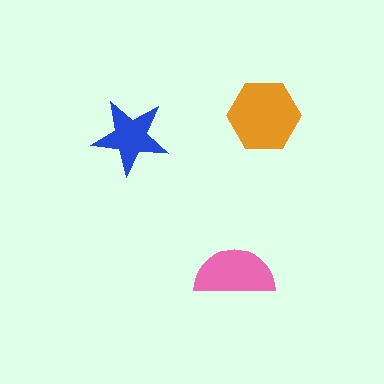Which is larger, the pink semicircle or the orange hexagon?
The orange hexagon.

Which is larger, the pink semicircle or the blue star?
The pink semicircle.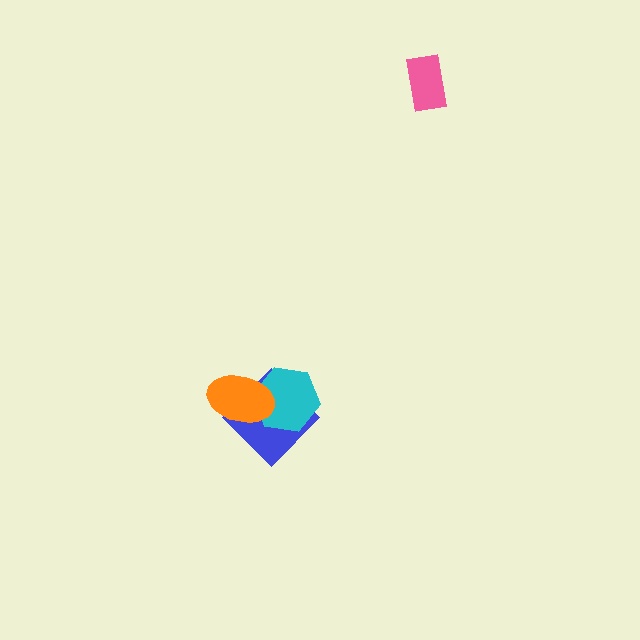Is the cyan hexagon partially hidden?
Yes, it is partially covered by another shape.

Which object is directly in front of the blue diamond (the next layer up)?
The cyan hexagon is directly in front of the blue diamond.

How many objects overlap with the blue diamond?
2 objects overlap with the blue diamond.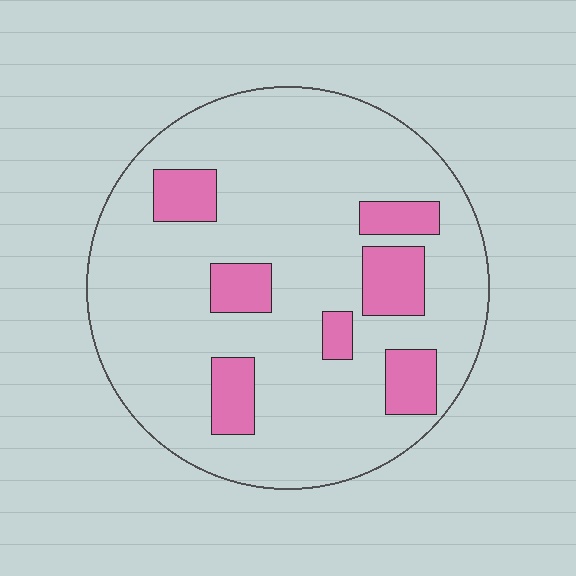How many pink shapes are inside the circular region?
7.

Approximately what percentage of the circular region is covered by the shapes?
Approximately 15%.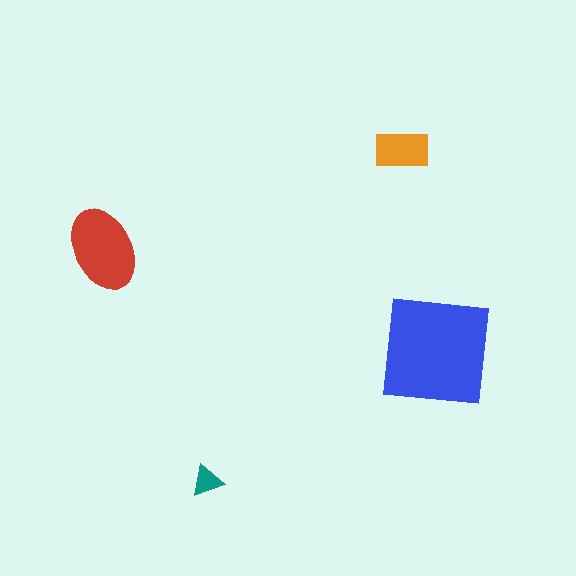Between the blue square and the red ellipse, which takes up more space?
The blue square.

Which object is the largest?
The blue square.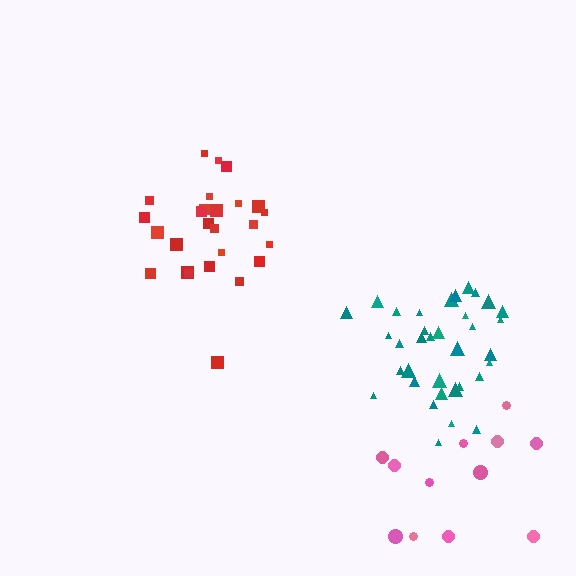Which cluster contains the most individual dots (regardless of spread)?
Teal (35).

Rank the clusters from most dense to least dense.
teal, red, pink.